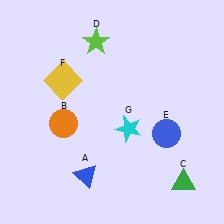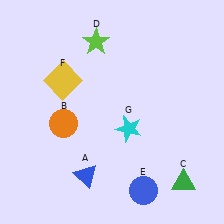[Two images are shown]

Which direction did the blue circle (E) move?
The blue circle (E) moved down.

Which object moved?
The blue circle (E) moved down.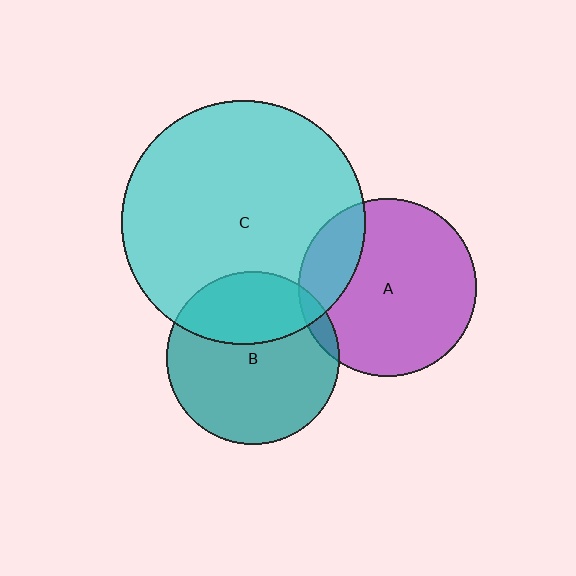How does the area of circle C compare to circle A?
Approximately 1.9 times.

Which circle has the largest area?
Circle C (cyan).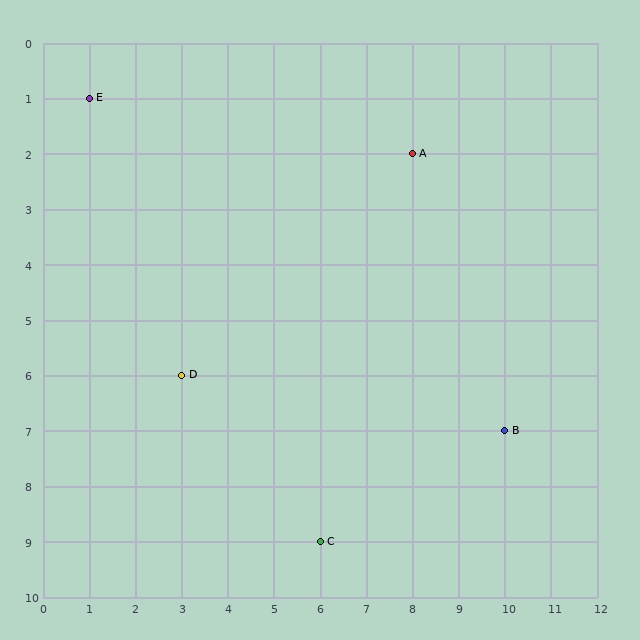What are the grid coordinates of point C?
Point C is at grid coordinates (6, 9).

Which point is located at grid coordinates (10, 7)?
Point B is at (10, 7).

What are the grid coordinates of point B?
Point B is at grid coordinates (10, 7).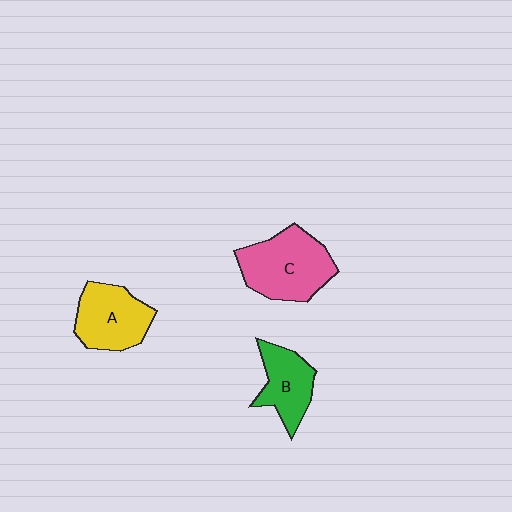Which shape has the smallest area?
Shape B (green).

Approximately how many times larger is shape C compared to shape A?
Approximately 1.3 times.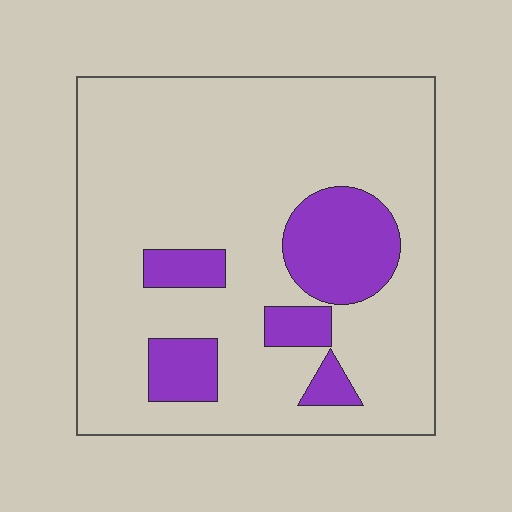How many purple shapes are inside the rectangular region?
5.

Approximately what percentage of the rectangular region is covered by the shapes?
Approximately 20%.